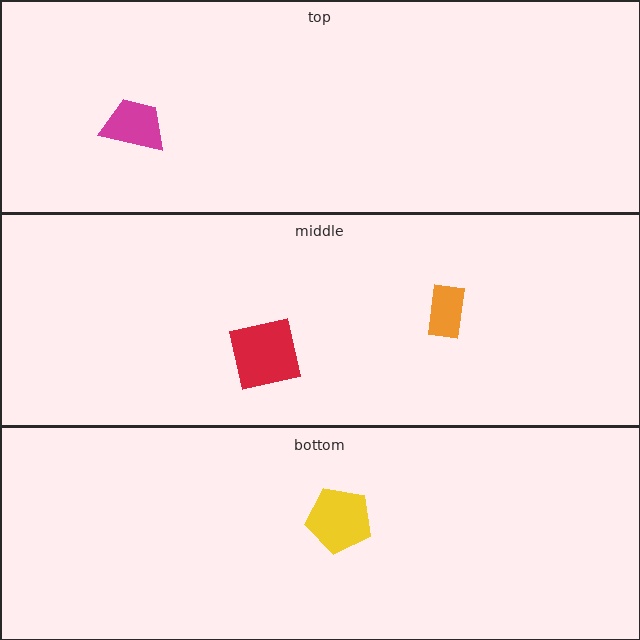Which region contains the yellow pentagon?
The bottom region.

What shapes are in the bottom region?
The yellow pentagon.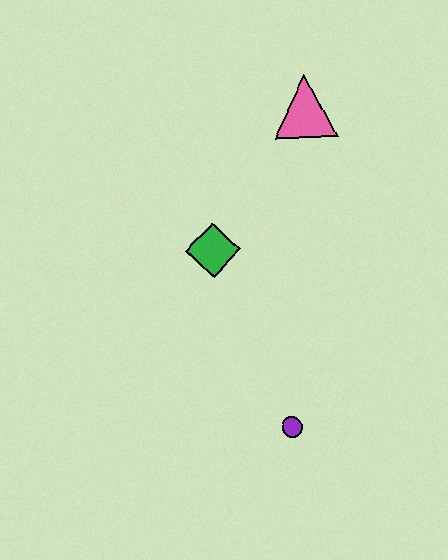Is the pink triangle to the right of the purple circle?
Yes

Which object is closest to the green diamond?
The pink triangle is closest to the green diamond.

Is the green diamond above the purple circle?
Yes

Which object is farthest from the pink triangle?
The purple circle is farthest from the pink triangle.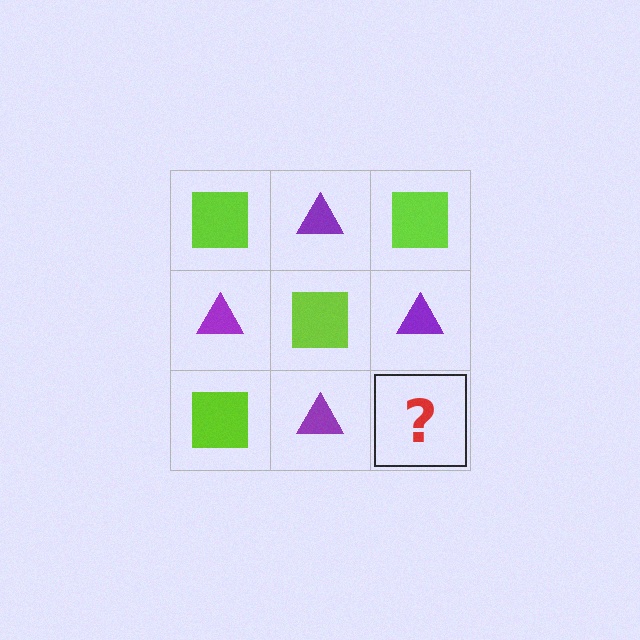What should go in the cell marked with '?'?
The missing cell should contain a lime square.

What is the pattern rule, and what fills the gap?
The rule is that it alternates lime square and purple triangle in a checkerboard pattern. The gap should be filled with a lime square.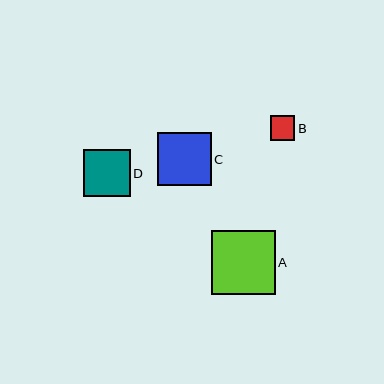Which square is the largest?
Square A is the largest with a size of approximately 64 pixels.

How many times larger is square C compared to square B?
Square C is approximately 2.2 times the size of square B.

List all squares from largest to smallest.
From largest to smallest: A, C, D, B.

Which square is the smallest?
Square B is the smallest with a size of approximately 25 pixels.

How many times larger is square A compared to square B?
Square A is approximately 2.6 times the size of square B.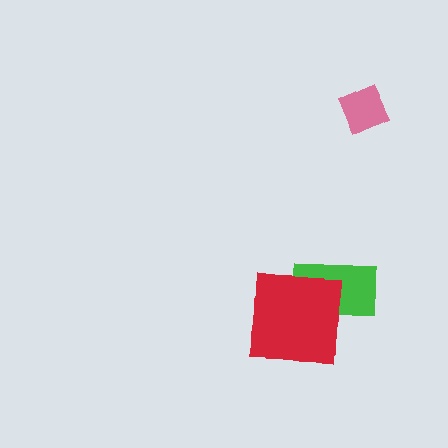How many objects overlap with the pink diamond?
0 objects overlap with the pink diamond.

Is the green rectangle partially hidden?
Yes, it is partially covered by another shape.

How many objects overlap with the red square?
1 object overlaps with the red square.